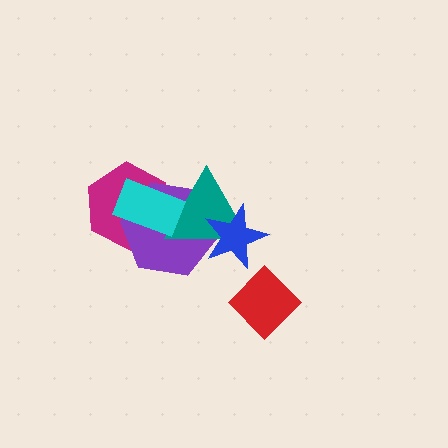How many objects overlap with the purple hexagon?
4 objects overlap with the purple hexagon.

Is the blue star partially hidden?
No, no other shape covers it.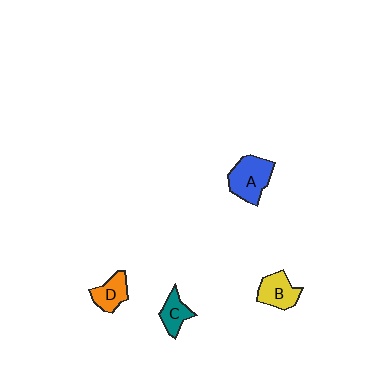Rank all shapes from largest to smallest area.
From largest to smallest: A (blue), B (yellow), D (orange), C (teal).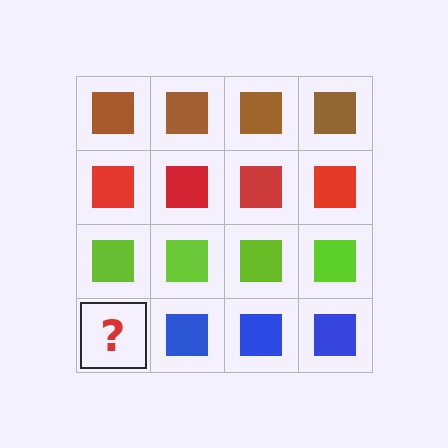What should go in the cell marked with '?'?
The missing cell should contain a blue square.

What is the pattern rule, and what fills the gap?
The rule is that each row has a consistent color. The gap should be filled with a blue square.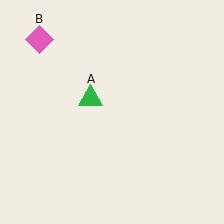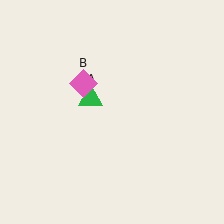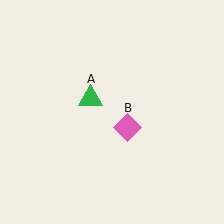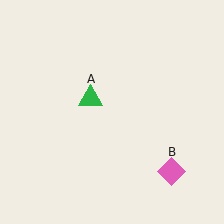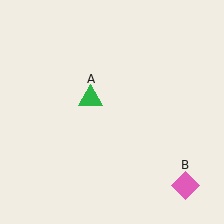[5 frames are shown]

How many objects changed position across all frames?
1 object changed position: pink diamond (object B).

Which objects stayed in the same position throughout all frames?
Green triangle (object A) remained stationary.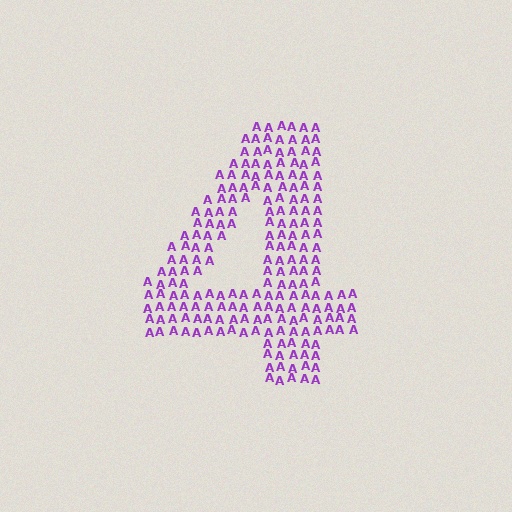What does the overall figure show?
The overall figure shows the digit 4.